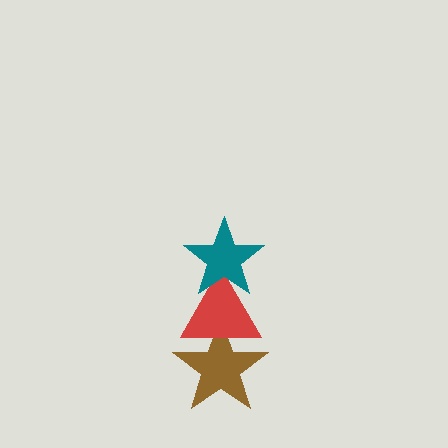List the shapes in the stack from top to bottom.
From top to bottom: the teal star, the red triangle, the brown star.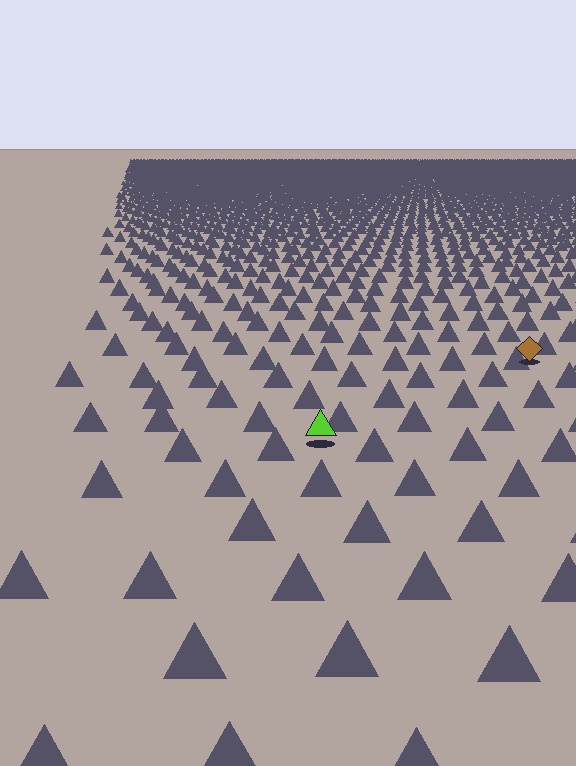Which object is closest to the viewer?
The lime triangle is closest. The texture marks near it are larger and more spread out.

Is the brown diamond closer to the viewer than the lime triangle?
No. The lime triangle is closer — you can tell from the texture gradient: the ground texture is coarser near it.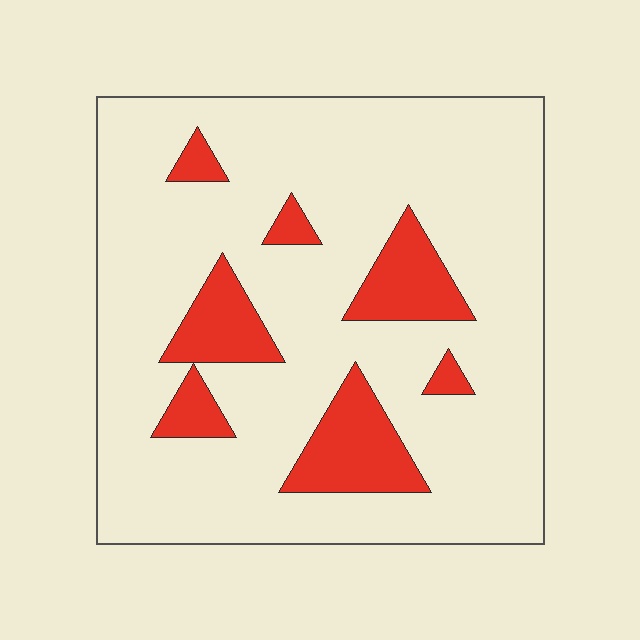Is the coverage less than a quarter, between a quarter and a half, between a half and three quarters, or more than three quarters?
Less than a quarter.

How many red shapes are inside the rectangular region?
7.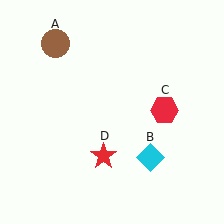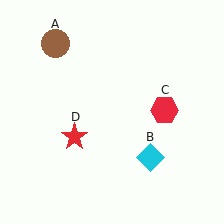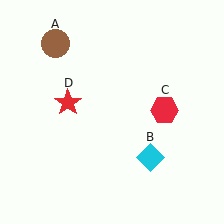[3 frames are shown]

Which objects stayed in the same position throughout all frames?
Brown circle (object A) and cyan diamond (object B) and red hexagon (object C) remained stationary.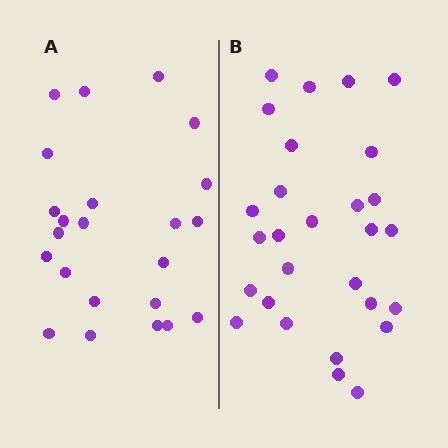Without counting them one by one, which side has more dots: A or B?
Region B (the right region) has more dots.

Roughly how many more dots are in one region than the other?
Region B has about 5 more dots than region A.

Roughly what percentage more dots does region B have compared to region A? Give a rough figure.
About 20% more.